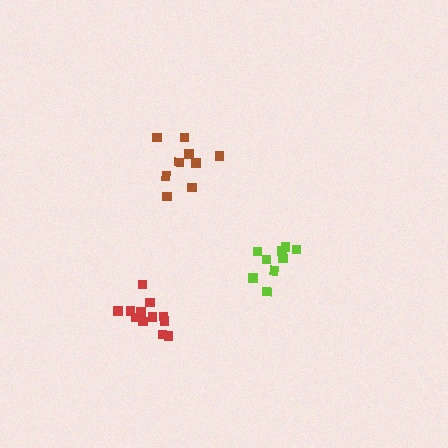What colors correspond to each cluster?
The clusters are colored: lime, brown, red.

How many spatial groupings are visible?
There are 3 spatial groupings.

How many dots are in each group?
Group 1: 10 dots, Group 2: 9 dots, Group 3: 12 dots (31 total).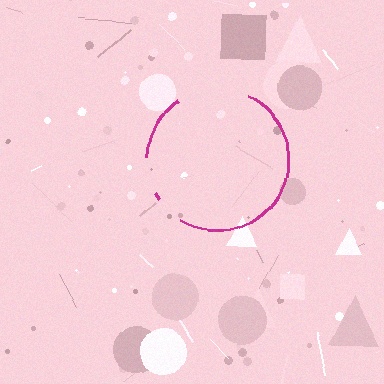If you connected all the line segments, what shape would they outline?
They would outline a circle.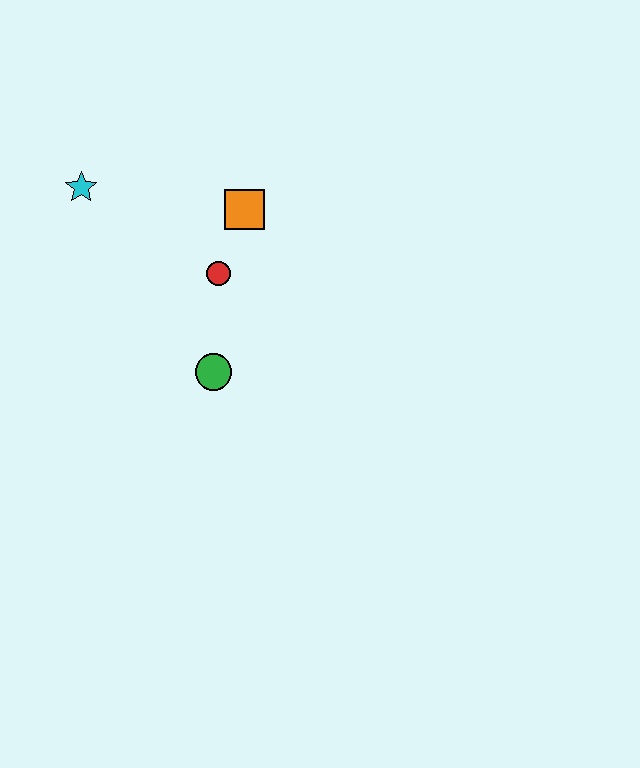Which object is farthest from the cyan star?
The green circle is farthest from the cyan star.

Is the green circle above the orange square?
No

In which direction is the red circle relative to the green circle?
The red circle is above the green circle.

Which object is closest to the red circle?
The orange square is closest to the red circle.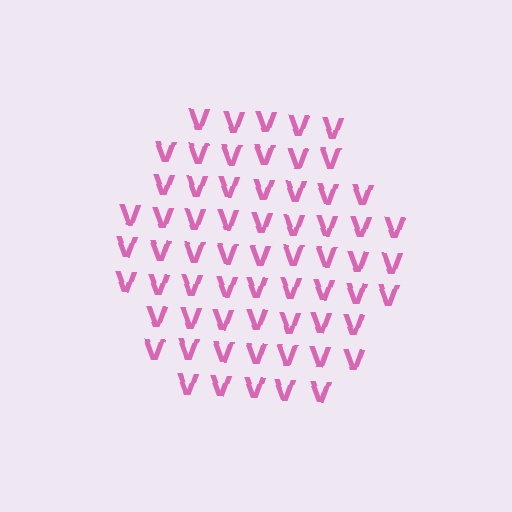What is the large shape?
The large shape is a hexagon.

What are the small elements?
The small elements are letter V's.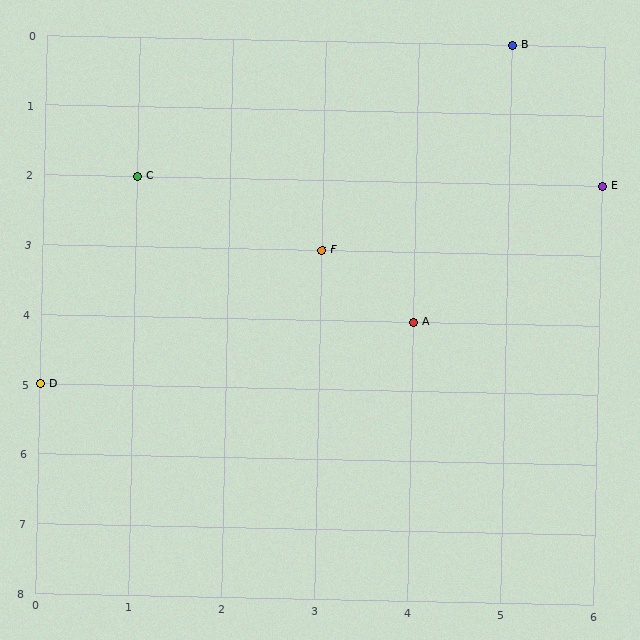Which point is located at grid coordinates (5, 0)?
Point B is at (5, 0).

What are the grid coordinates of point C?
Point C is at grid coordinates (1, 2).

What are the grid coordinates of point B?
Point B is at grid coordinates (5, 0).